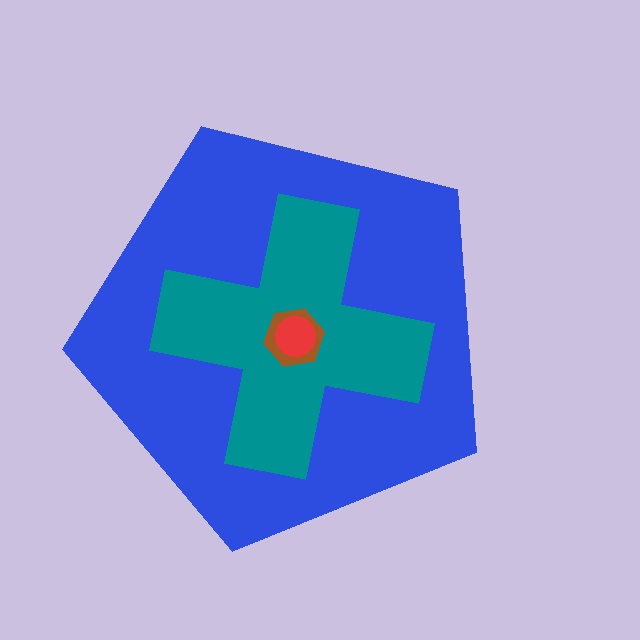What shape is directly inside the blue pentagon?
The teal cross.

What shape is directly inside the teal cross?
The brown hexagon.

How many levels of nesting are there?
4.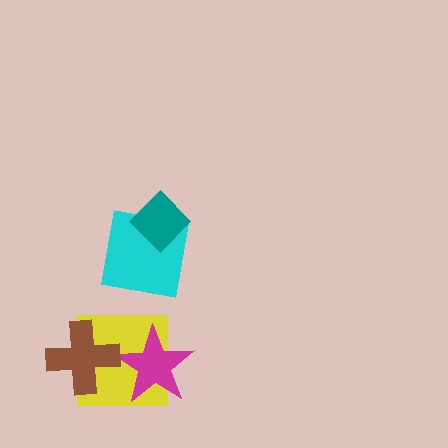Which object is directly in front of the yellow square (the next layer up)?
The magenta star is directly in front of the yellow square.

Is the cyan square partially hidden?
Yes, it is partially covered by another shape.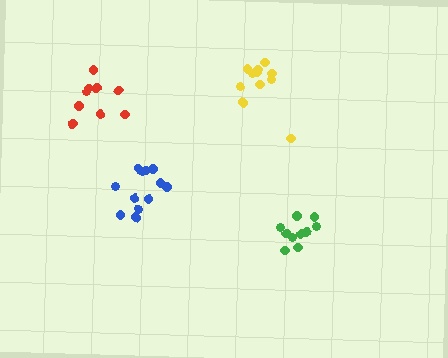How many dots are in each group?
Group 1: 9 dots, Group 2: 12 dots, Group 3: 10 dots, Group 4: 11 dots (42 total).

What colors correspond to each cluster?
The clusters are colored: red, blue, green, yellow.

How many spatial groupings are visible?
There are 4 spatial groupings.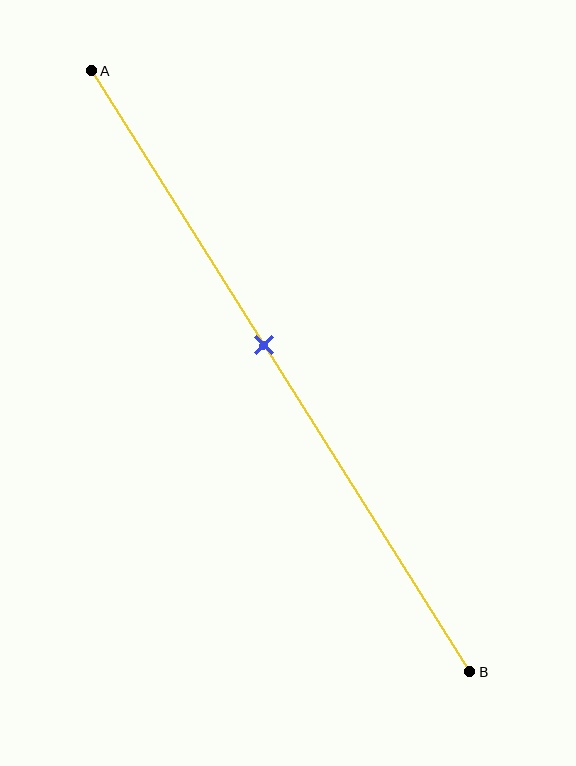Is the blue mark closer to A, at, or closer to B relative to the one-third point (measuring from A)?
The blue mark is closer to point B than the one-third point of segment AB.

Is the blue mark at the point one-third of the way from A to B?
No, the mark is at about 45% from A, not at the 33% one-third point.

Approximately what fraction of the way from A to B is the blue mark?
The blue mark is approximately 45% of the way from A to B.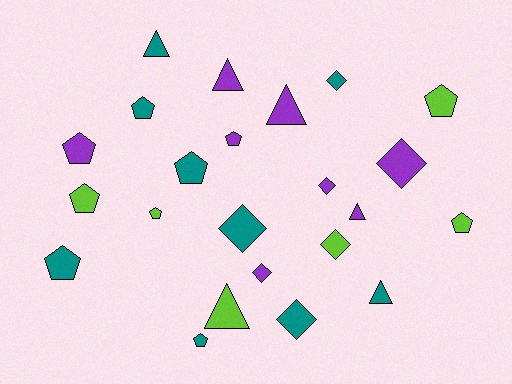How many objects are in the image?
There are 23 objects.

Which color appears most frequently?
Teal, with 9 objects.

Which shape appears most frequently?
Pentagon, with 10 objects.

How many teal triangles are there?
There are 2 teal triangles.